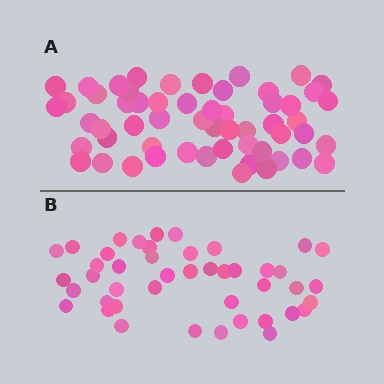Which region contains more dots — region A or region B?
Region A (the top region) has more dots.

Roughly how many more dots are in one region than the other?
Region A has roughly 12 or so more dots than region B.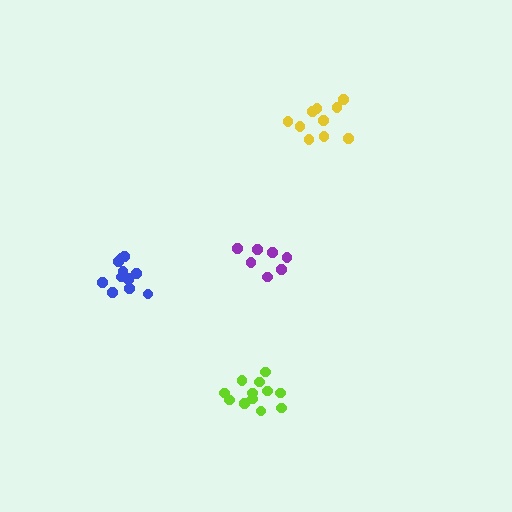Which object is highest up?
The yellow cluster is topmost.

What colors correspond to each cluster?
The clusters are colored: lime, yellow, blue, purple.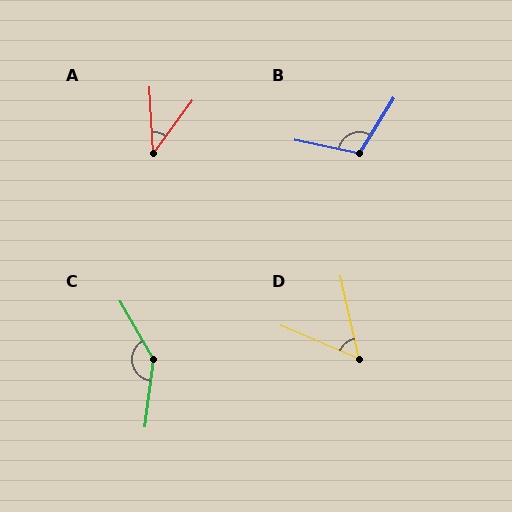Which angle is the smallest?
A, at approximately 39 degrees.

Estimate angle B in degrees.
Approximately 109 degrees.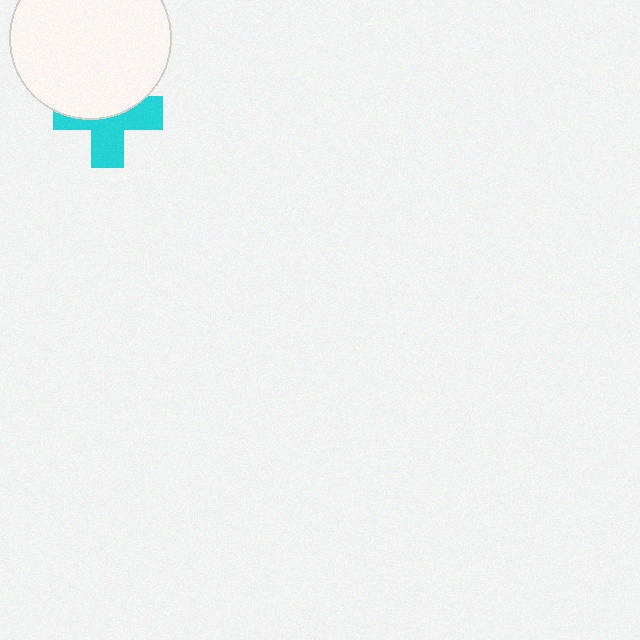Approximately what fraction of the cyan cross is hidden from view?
Roughly 48% of the cyan cross is hidden behind the white circle.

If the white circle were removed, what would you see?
You would see the complete cyan cross.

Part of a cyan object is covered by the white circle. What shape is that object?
It is a cross.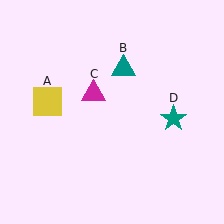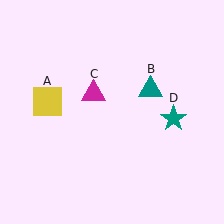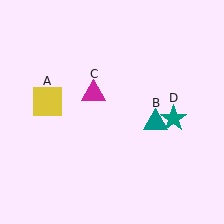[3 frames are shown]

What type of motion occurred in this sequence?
The teal triangle (object B) rotated clockwise around the center of the scene.